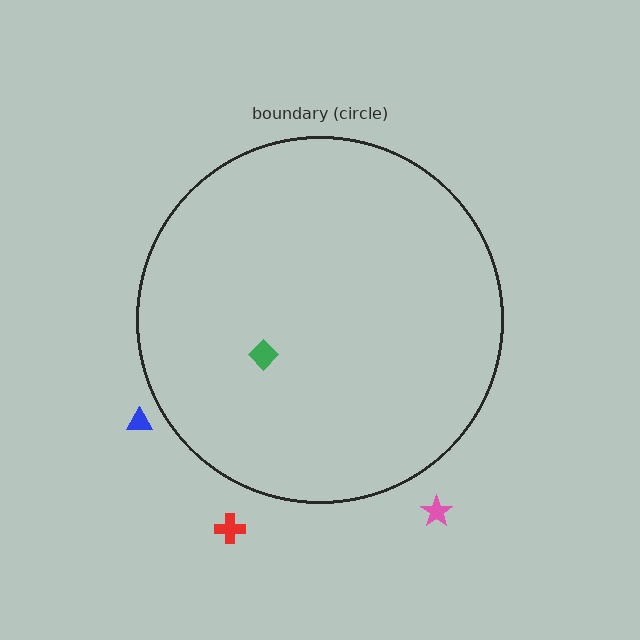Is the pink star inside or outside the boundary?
Outside.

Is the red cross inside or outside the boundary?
Outside.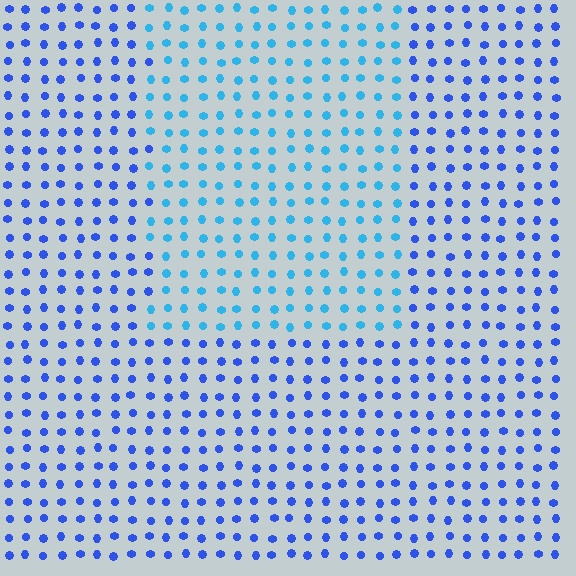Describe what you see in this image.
The image is filled with small blue elements in a uniform arrangement. A rectangle-shaped region is visible where the elements are tinted to a slightly different hue, forming a subtle color boundary.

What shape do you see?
I see a rectangle.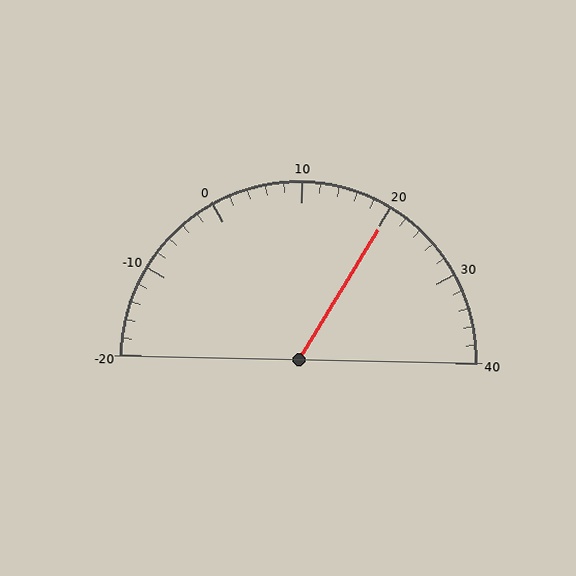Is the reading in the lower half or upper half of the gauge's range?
The reading is in the upper half of the range (-20 to 40).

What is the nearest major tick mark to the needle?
The nearest major tick mark is 20.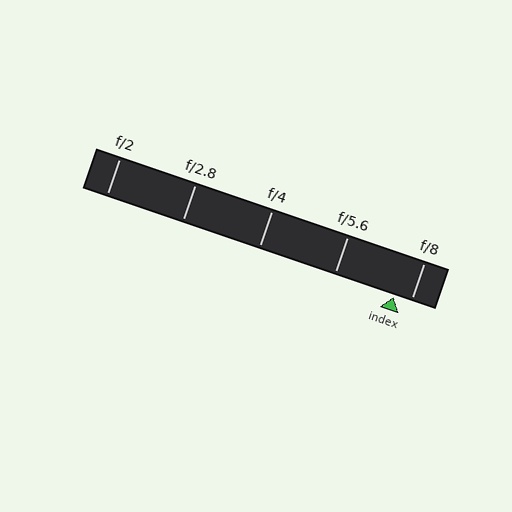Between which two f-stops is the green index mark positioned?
The index mark is between f/5.6 and f/8.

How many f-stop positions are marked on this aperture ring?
There are 5 f-stop positions marked.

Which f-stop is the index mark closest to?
The index mark is closest to f/8.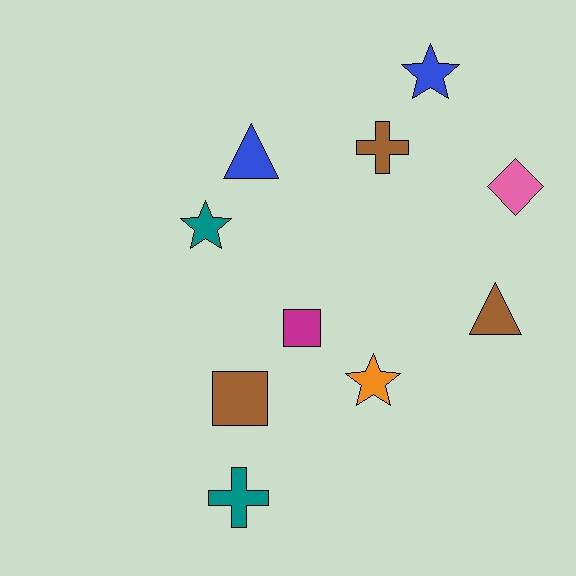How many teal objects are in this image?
There are 2 teal objects.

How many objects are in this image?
There are 10 objects.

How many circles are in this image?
There are no circles.